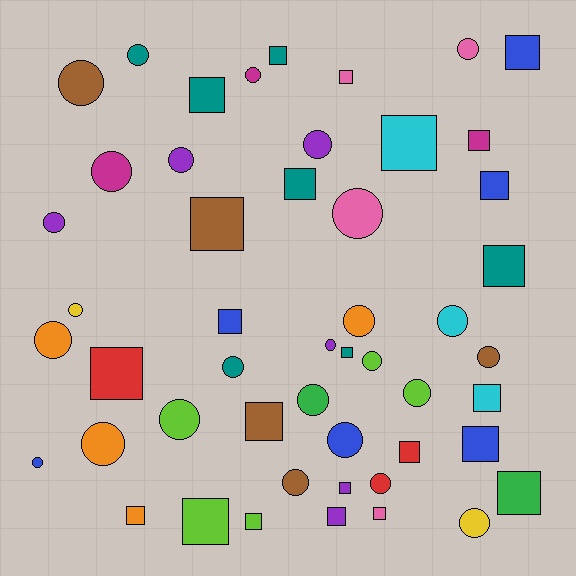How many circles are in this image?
There are 26 circles.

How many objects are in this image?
There are 50 objects.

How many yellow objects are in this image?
There are 2 yellow objects.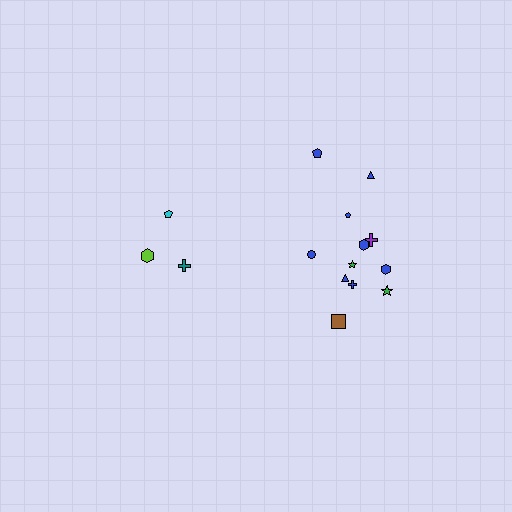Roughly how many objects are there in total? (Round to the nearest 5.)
Roughly 15 objects in total.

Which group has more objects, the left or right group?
The right group.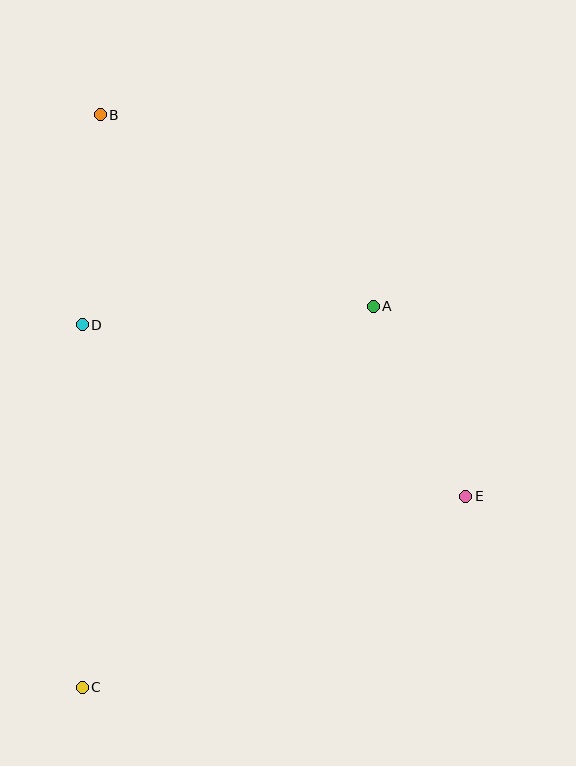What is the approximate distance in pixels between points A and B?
The distance between A and B is approximately 334 pixels.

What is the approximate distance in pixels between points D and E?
The distance between D and E is approximately 420 pixels.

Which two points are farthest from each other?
Points B and C are farthest from each other.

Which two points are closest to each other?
Points B and D are closest to each other.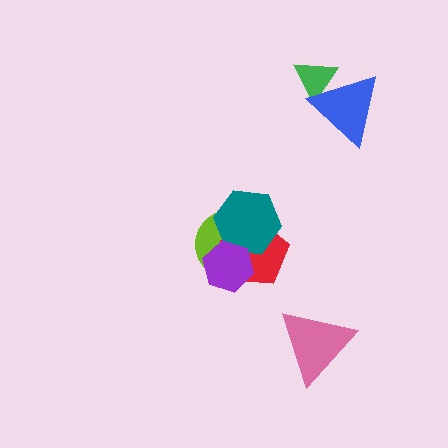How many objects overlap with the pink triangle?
0 objects overlap with the pink triangle.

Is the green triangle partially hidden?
Yes, it is partially covered by another shape.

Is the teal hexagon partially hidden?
Yes, it is partially covered by another shape.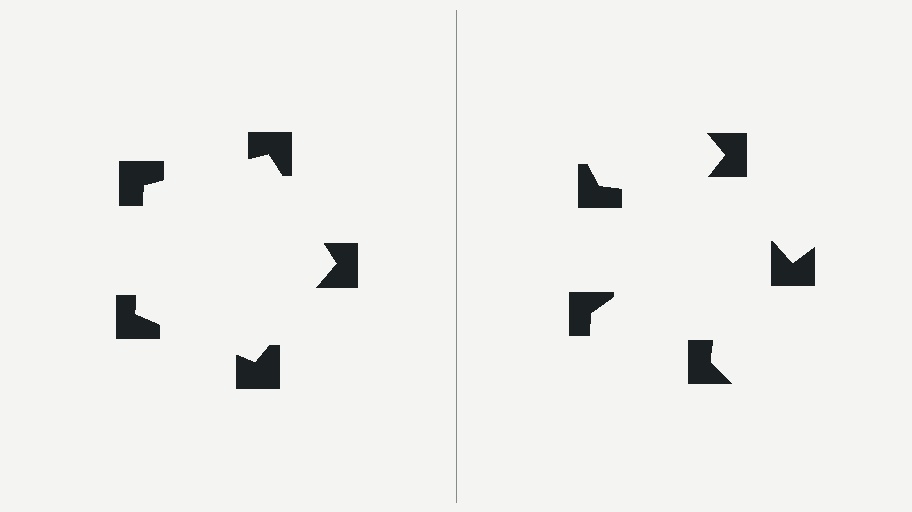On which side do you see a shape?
An illusory pentagon appears on the left side. On the right side the wedge cuts are rotated, so no coherent shape forms.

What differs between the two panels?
The notched squares are positioned identically on both sides; only the wedge orientations differ. On the left they align to a pentagon; on the right they are misaligned.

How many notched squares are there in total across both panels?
10 — 5 on each side.